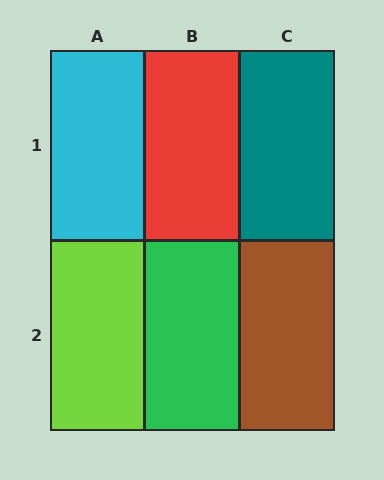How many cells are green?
1 cell is green.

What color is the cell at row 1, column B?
Red.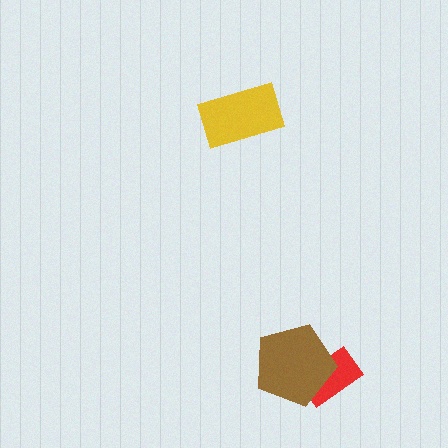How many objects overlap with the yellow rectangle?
0 objects overlap with the yellow rectangle.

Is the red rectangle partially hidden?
Yes, it is partially covered by another shape.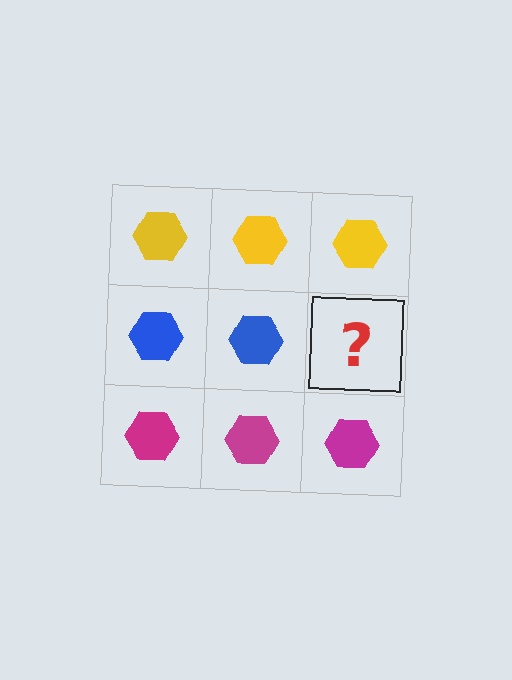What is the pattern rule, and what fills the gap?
The rule is that each row has a consistent color. The gap should be filled with a blue hexagon.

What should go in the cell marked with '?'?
The missing cell should contain a blue hexagon.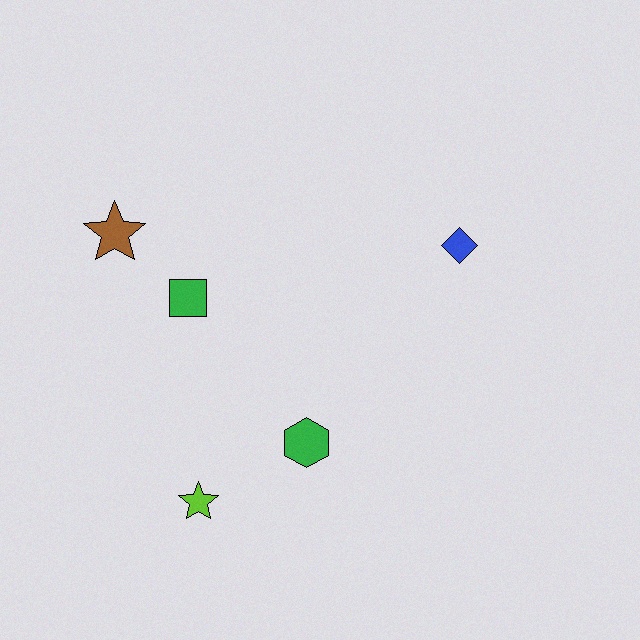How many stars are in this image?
There are 2 stars.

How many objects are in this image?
There are 5 objects.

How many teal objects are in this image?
There are no teal objects.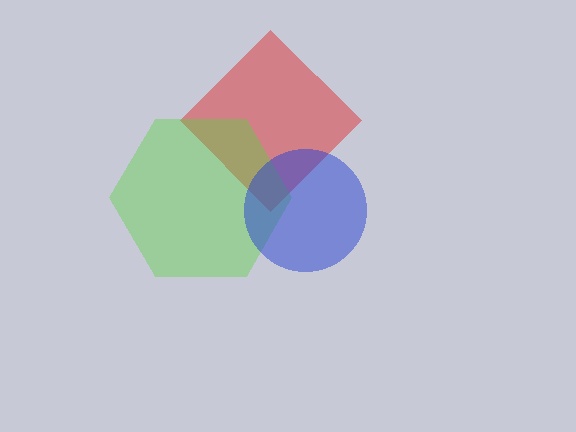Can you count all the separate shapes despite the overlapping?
Yes, there are 3 separate shapes.